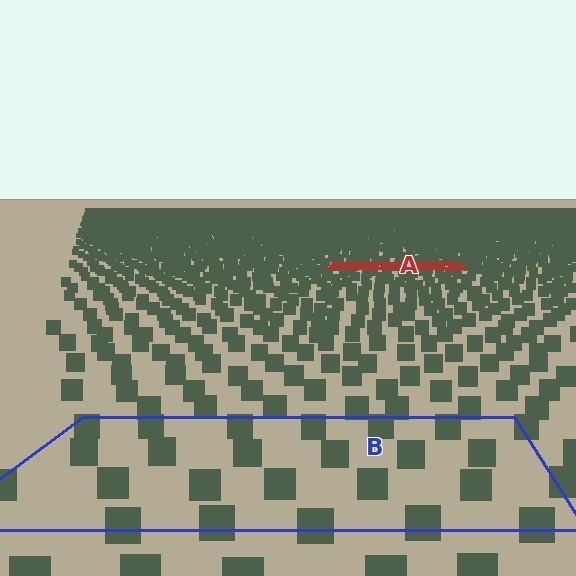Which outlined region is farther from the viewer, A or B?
Region A is farther from the viewer — the texture elements inside it appear smaller and more densely packed.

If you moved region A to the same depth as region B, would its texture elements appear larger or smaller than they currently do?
They would appear larger. At a closer depth, the same texture elements are projected at a bigger on-screen size.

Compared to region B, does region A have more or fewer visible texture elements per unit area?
Region A has more texture elements per unit area — they are packed more densely because it is farther away.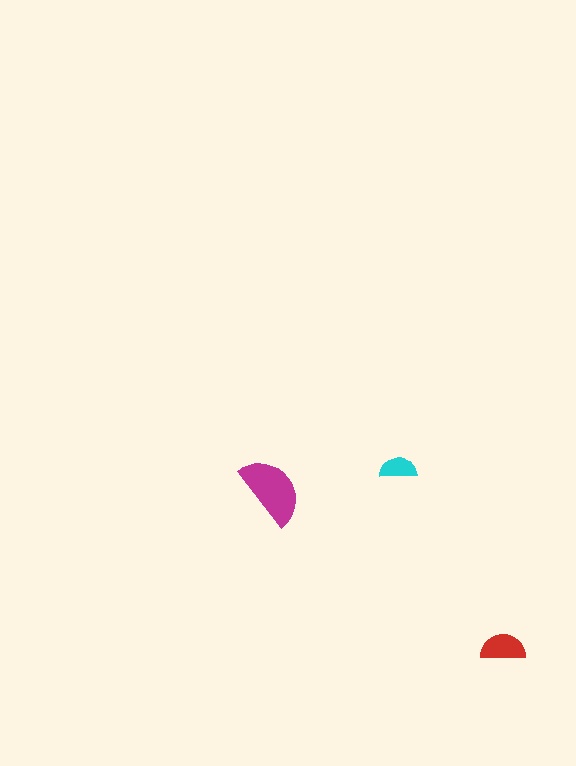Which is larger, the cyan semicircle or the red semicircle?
The red one.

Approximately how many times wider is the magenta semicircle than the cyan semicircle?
About 2 times wider.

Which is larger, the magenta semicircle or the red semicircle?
The magenta one.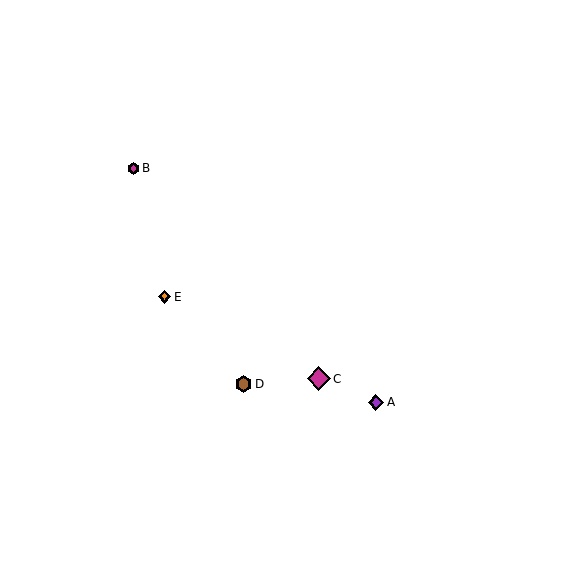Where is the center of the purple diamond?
The center of the purple diamond is at (376, 402).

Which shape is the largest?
The magenta diamond (labeled C) is the largest.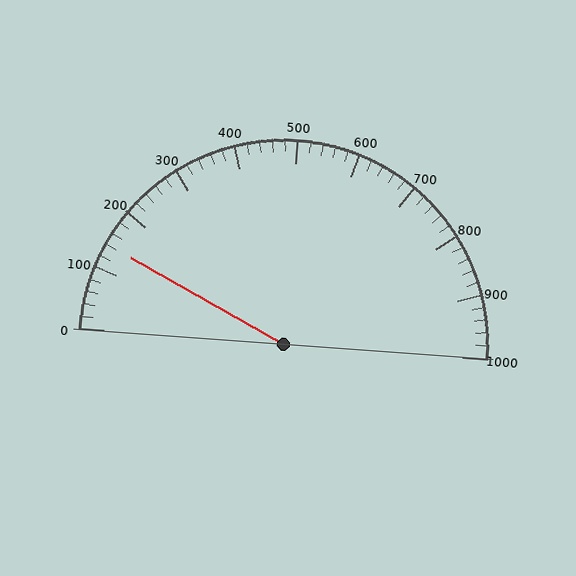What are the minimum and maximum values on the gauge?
The gauge ranges from 0 to 1000.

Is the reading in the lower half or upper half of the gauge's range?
The reading is in the lower half of the range (0 to 1000).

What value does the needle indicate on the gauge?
The needle indicates approximately 140.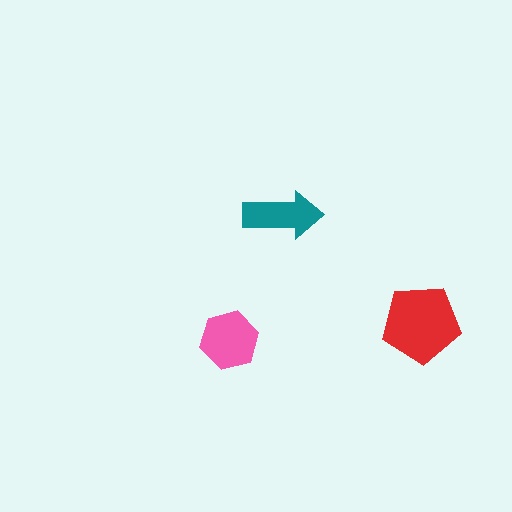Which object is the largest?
The red pentagon.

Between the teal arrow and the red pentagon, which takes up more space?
The red pentagon.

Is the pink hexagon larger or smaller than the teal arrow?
Larger.